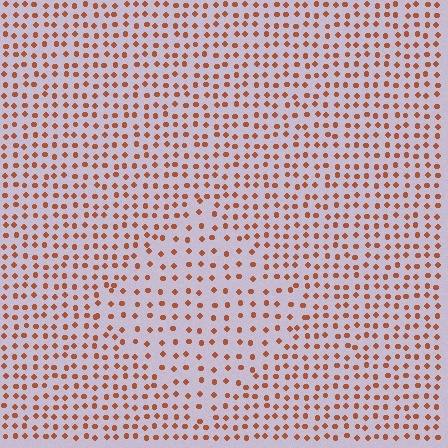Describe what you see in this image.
The image contains small brown elements arranged at two different densities. A diamond-shaped region is visible where the elements are less densely packed than the surrounding area.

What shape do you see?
I see a diamond.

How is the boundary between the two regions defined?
The boundary is defined by a change in element density (approximately 1.7x ratio). All elements are the same color, size, and shape.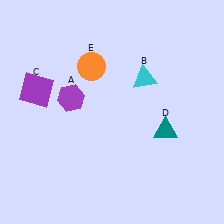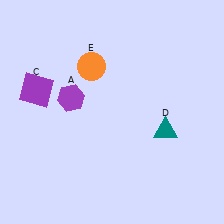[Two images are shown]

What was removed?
The cyan triangle (B) was removed in Image 2.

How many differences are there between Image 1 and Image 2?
There is 1 difference between the two images.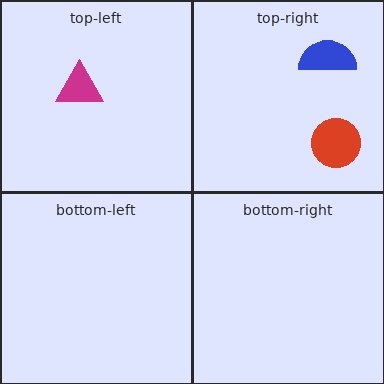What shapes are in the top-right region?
The blue semicircle, the red circle.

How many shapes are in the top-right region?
2.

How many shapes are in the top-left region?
1.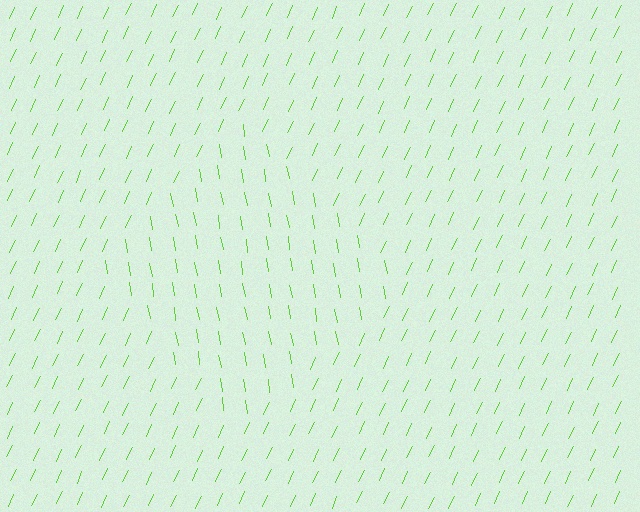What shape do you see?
I see a diamond.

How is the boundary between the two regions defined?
The boundary is defined purely by a change in line orientation (approximately 35 degrees difference). All lines are the same color and thickness.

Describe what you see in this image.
The image is filled with small lime line segments. A diamond region in the image has lines oriented differently from the surrounding lines, creating a visible texture boundary.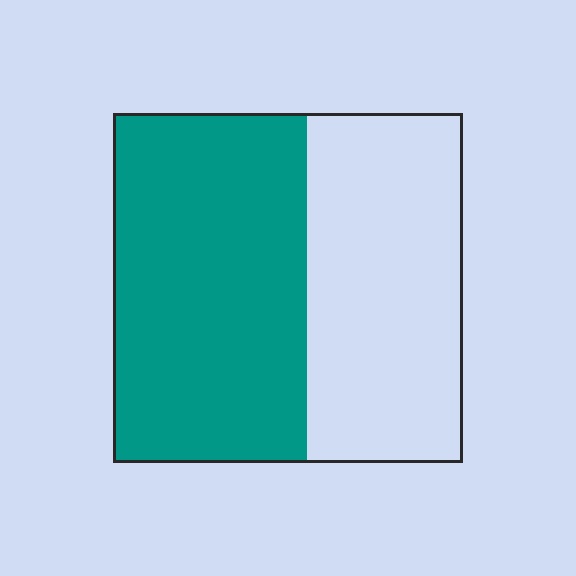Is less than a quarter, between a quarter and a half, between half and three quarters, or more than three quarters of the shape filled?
Between half and three quarters.